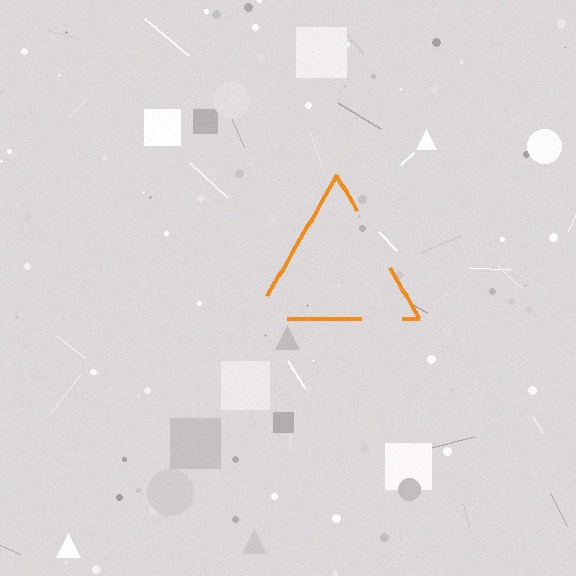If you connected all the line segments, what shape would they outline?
They would outline a triangle.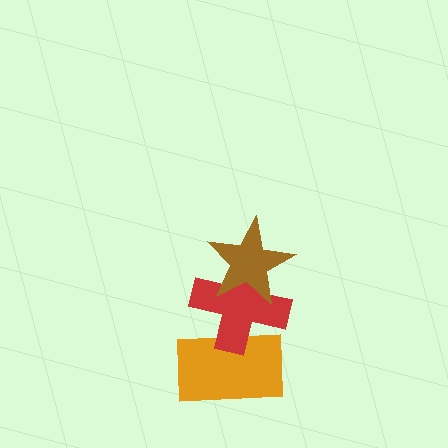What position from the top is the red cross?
The red cross is 2nd from the top.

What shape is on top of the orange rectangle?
The red cross is on top of the orange rectangle.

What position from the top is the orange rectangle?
The orange rectangle is 3rd from the top.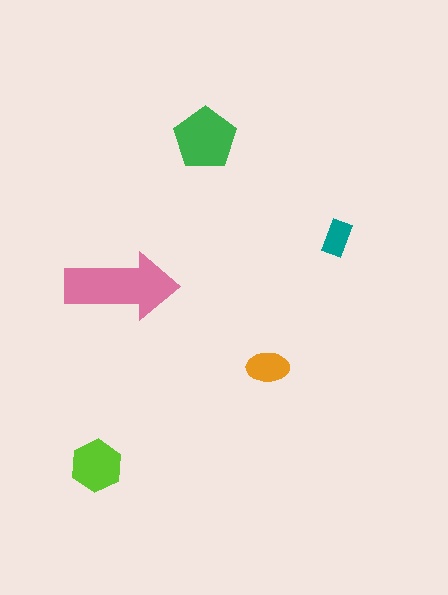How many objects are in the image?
There are 5 objects in the image.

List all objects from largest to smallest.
The pink arrow, the green pentagon, the lime hexagon, the orange ellipse, the teal rectangle.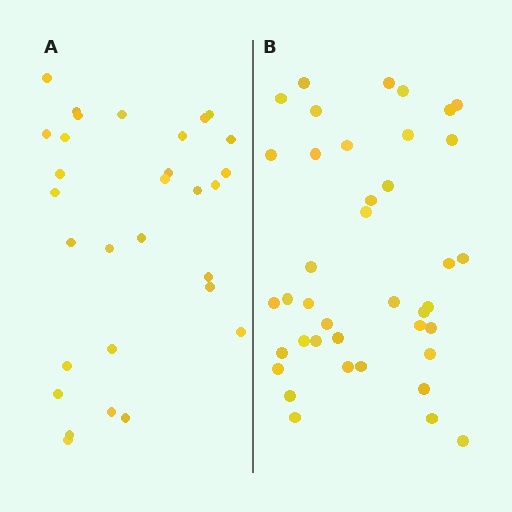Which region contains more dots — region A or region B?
Region B (the right region) has more dots.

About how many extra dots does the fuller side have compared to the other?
Region B has roughly 10 or so more dots than region A.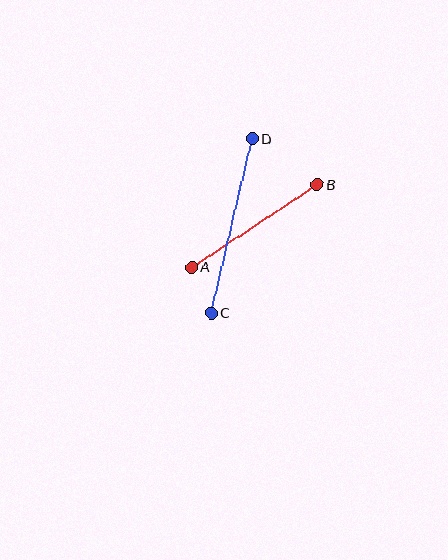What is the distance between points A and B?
The distance is approximately 150 pixels.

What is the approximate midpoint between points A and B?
The midpoint is at approximately (254, 226) pixels.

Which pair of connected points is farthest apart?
Points C and D are farthest apart.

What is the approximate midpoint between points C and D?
The midpoint is at approximately (232, 226) pixels.